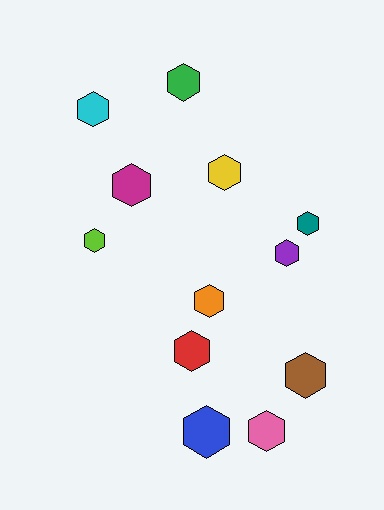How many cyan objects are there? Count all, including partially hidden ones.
There is 1 cyan object.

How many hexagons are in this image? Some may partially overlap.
There are 12 hexagons.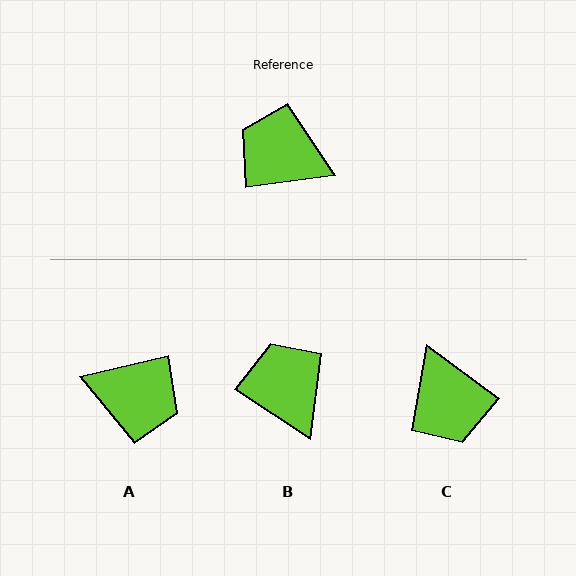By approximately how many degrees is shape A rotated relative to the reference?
Approximately 174 degrees clockwise.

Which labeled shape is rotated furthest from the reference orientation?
A, about 174 degrees away.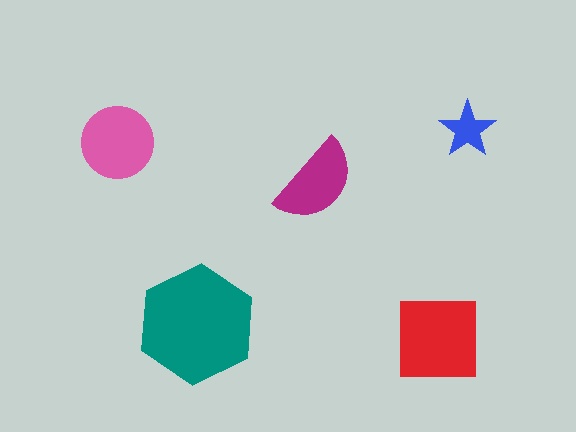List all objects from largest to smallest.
The teal hexagon, the red square, the pink circle, the magenta semicircle, the blue star.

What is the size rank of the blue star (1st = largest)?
5th.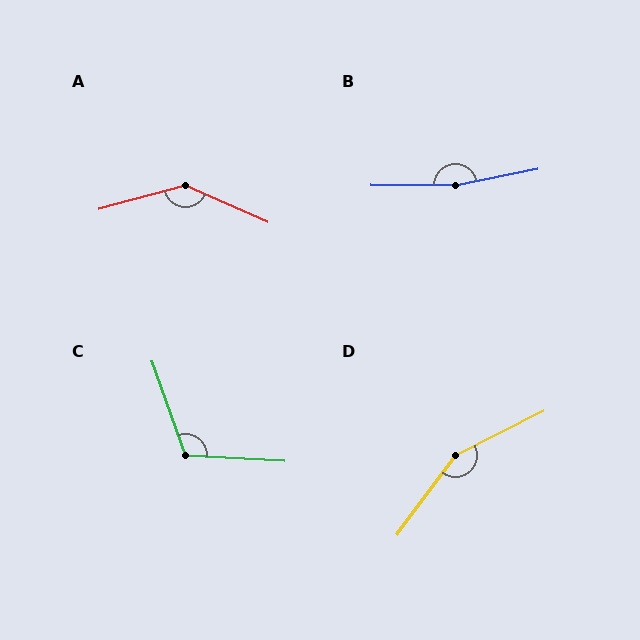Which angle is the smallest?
C, at approximately 113 degrees.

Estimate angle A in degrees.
Approximately 141 degrees.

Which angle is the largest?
B, at approximately 168 degrees.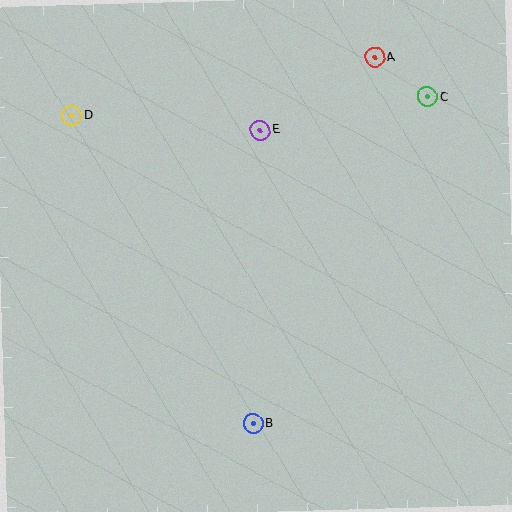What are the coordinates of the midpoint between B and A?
The midpoint between B and A is at (314, 240).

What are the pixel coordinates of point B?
Point B is at (253, 423).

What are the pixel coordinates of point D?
Point D is at (72, 115).